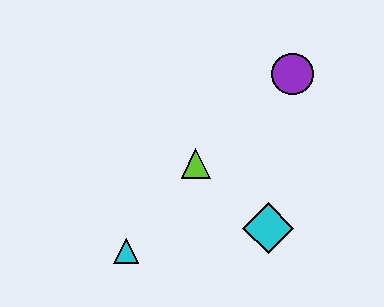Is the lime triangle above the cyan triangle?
Yes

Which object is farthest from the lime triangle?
The purple circle is farthest from the lime triangle.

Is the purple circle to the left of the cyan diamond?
No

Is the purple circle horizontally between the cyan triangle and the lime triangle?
No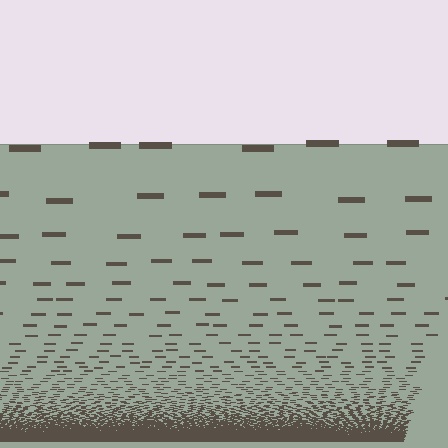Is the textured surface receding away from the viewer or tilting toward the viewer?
The surface appears to tilt toward the viewer. Texture elements get larger and sparser toward the top.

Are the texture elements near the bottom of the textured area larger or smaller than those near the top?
Smaller. The gradient is inverted — elements near the bottom are smaller and denser.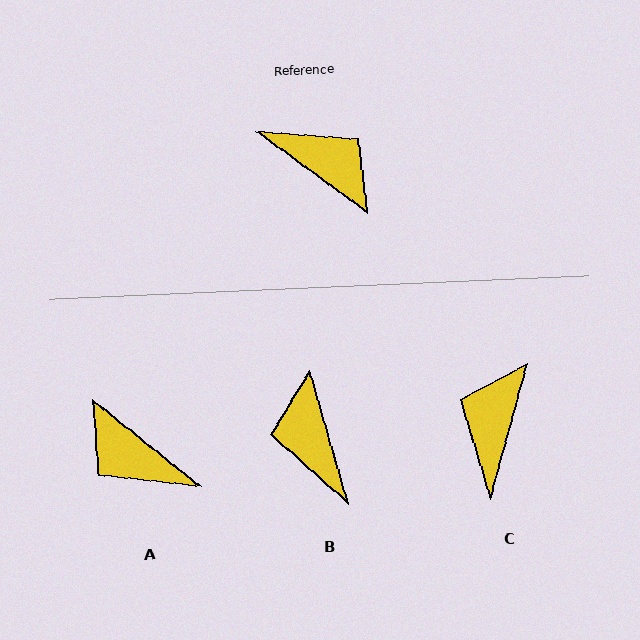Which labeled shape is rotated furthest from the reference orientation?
A, about 177 degrees away.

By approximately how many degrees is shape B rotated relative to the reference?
Approximately 142 degrees counter-clockwise.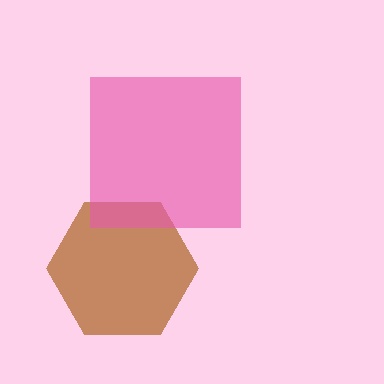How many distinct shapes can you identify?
There are 2 distinct shapes: a brown hexagon, a pink square.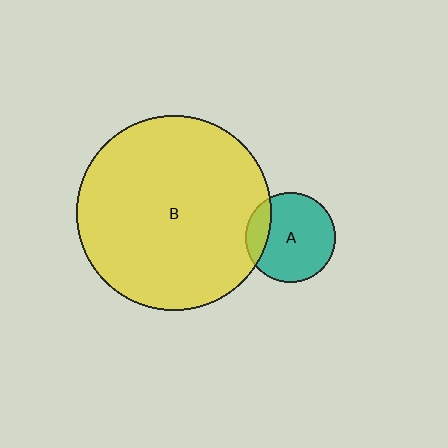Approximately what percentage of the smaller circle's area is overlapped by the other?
Approximately 20%.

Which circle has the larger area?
Circle B (yellow).